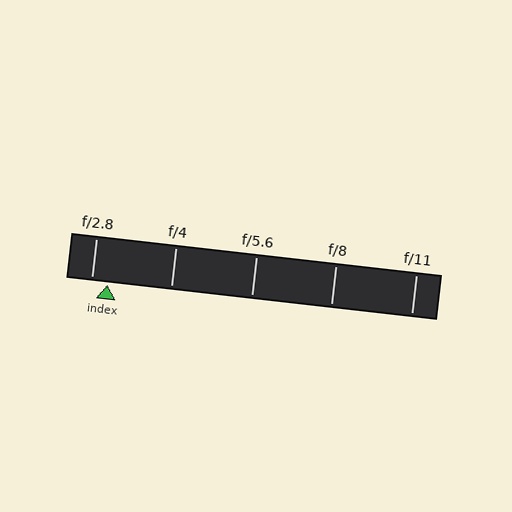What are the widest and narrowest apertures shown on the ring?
The widest aperture shown is f/2.8 and the narrowest is f/11.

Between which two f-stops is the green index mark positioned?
The index mark is between f/2.8 and f/4.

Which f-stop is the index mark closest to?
The index mark is closest to f/2.8.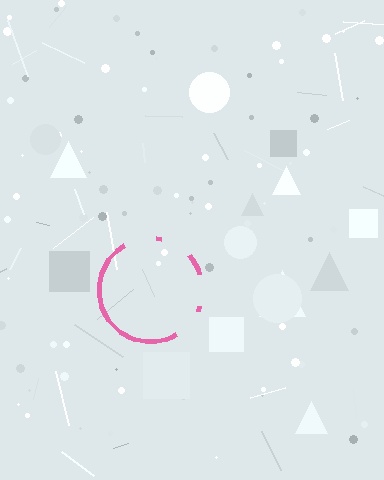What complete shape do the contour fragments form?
The contour fragments form a circle.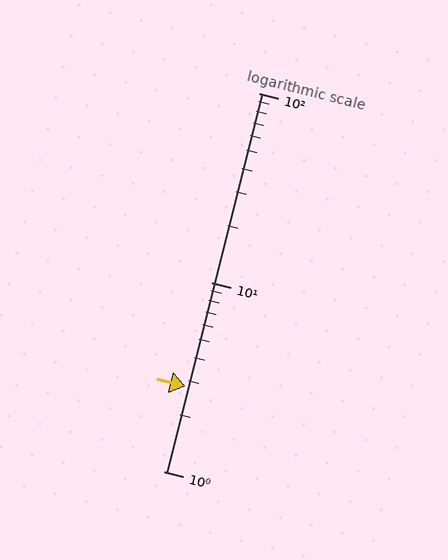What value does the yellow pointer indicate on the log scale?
The pointer indicates approximately 2.8.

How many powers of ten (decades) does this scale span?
The scale spans 2 decades, from 1 to 100.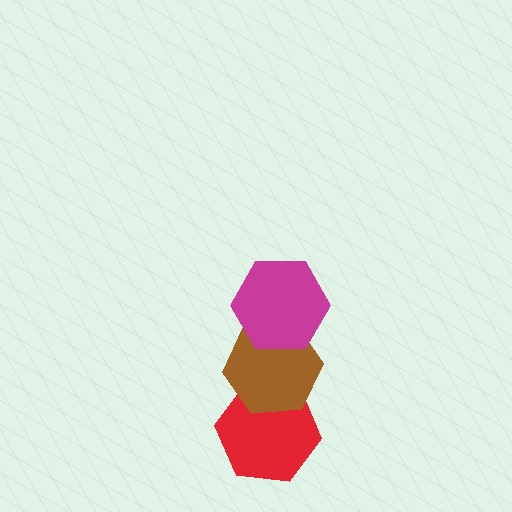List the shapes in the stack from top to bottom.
From top to bottom: the magenta hexagon, the brown hexagon, the red hexagon.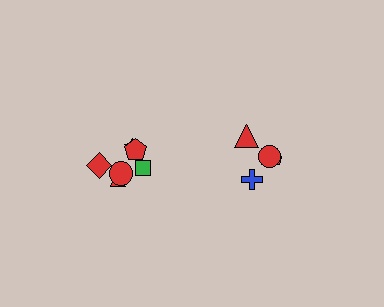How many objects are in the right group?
There are 4 objects.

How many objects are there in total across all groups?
There are 10 objects.